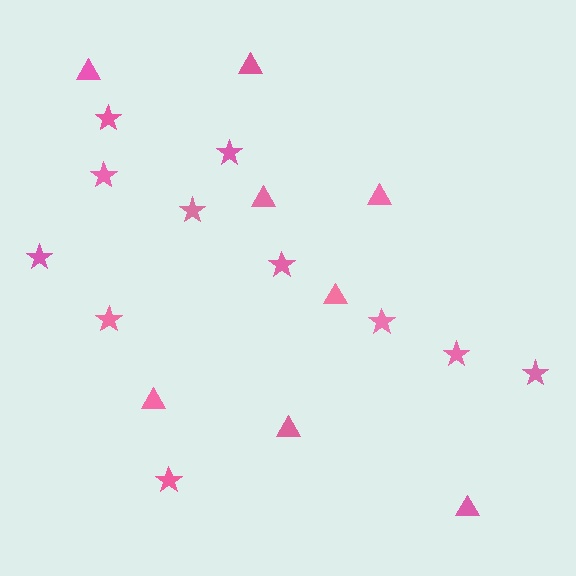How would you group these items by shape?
There are 2 groups: one group of stars (11) and one group of triangles (8).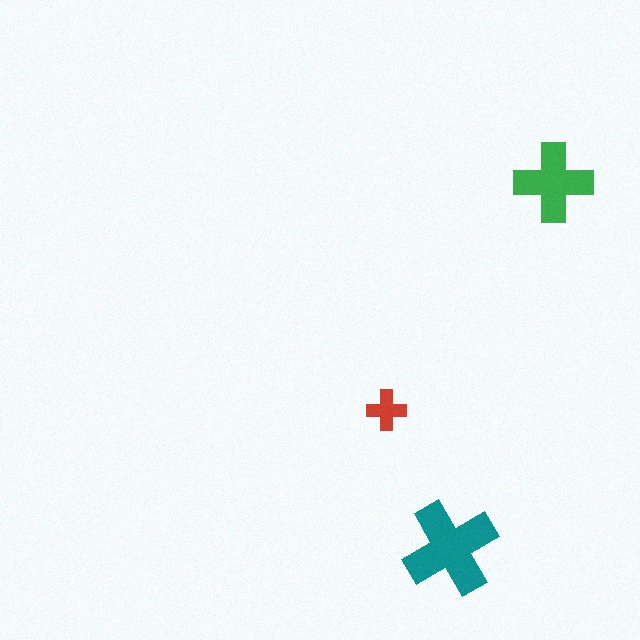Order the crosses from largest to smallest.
the teal one, the green one, the red one.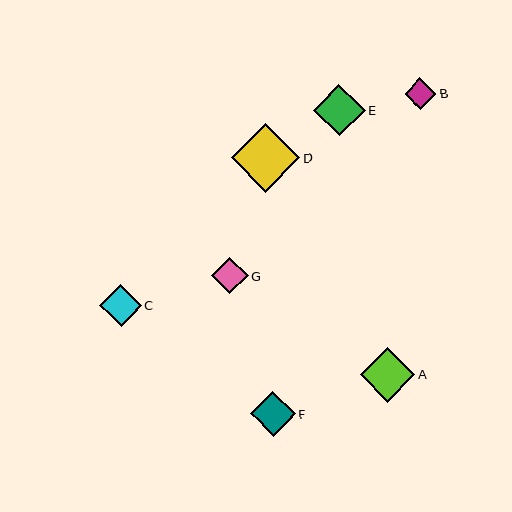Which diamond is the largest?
Diamond D is the largest with a size of approximately 68 pixels.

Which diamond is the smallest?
Diamond B is the smallest with a size of approximately 32 pixels.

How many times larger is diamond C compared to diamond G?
Diamond C is approximately 1.2 times the size of diamond G.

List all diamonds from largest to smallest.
From largest to smallest: D, A, E, F, C, G, B.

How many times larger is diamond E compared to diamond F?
Diamond E is approximately 1.1 times the size of diamond F.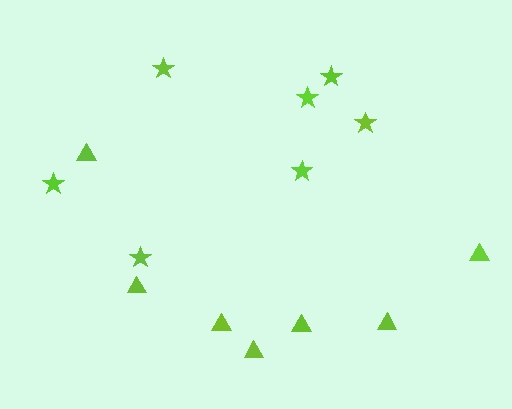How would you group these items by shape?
There are 2 groups: one group of triangles (7) and one group of stars (7).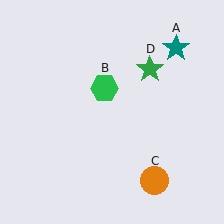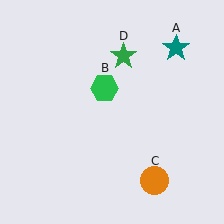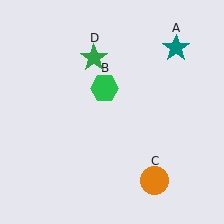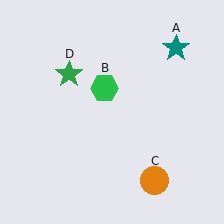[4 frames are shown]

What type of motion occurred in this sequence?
The green star (object D) rotated counterclockwise around the center of the scene.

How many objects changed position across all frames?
1 object changed position: green star (object D).